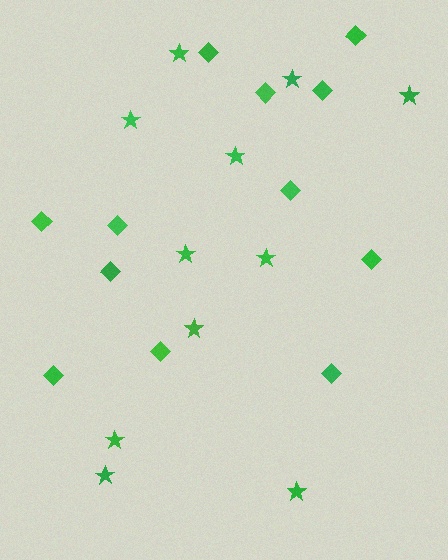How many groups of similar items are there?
There are 2 groups: one group of diamonds (12) and one group of stars (11).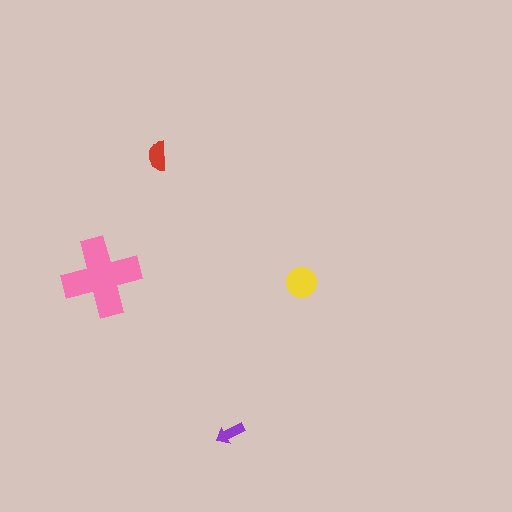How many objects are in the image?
There are 4 objects in the image.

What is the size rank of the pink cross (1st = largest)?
1st.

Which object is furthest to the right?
The yellow circle is rightmost.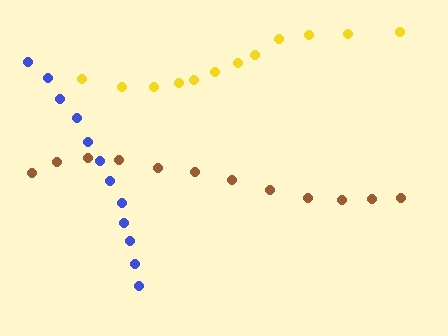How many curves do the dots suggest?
There are 3 distinct paths.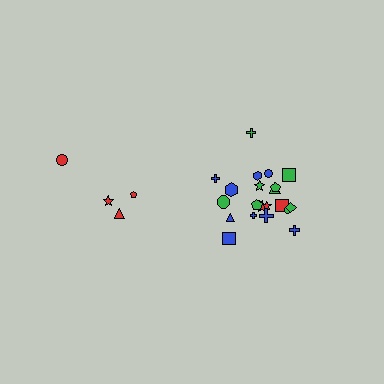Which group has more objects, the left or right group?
The right group.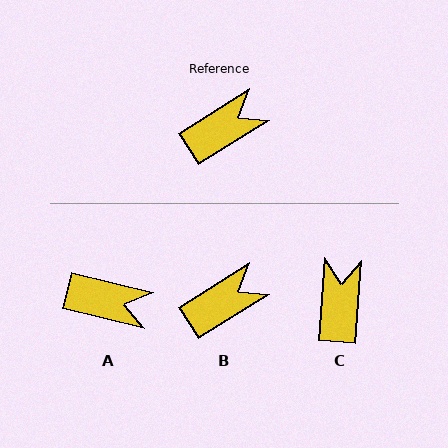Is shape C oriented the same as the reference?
No, it is off by about 54 degrees.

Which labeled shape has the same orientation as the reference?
B.